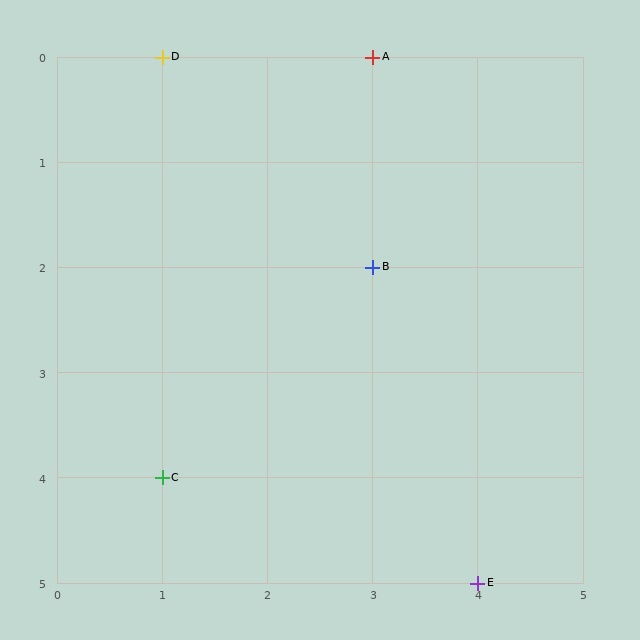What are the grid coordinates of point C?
Point C is at grid coordinates (1, 4).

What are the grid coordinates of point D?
Point D is at grid coordinates (1, 0).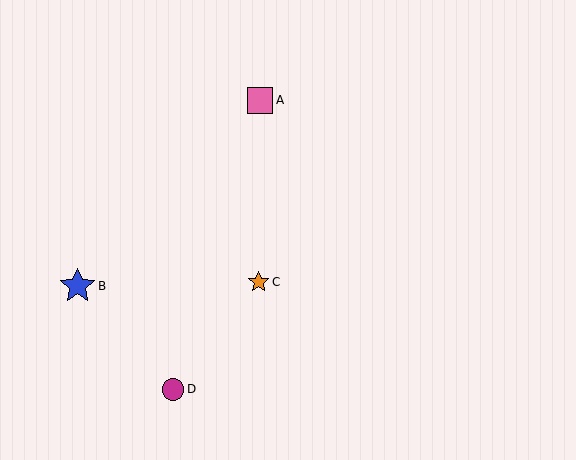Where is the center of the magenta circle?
The center of the magenta circle is at (173, 389).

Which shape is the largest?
The blue star (labeled B) is the largest.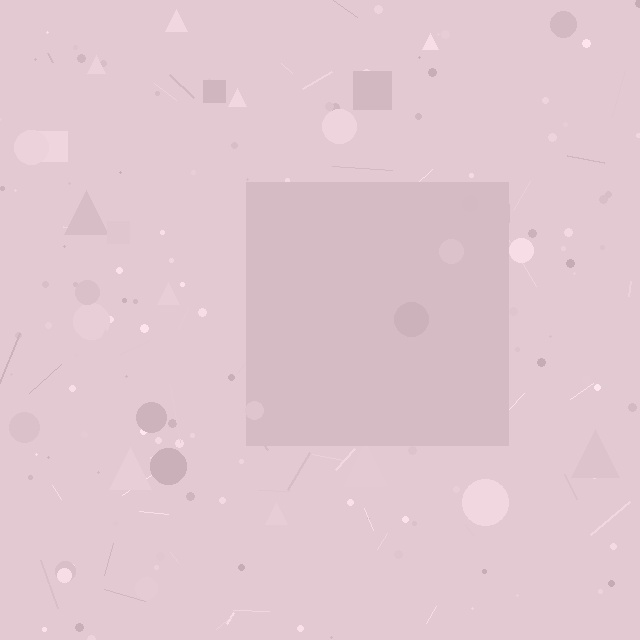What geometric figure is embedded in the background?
A square is embedded in the background.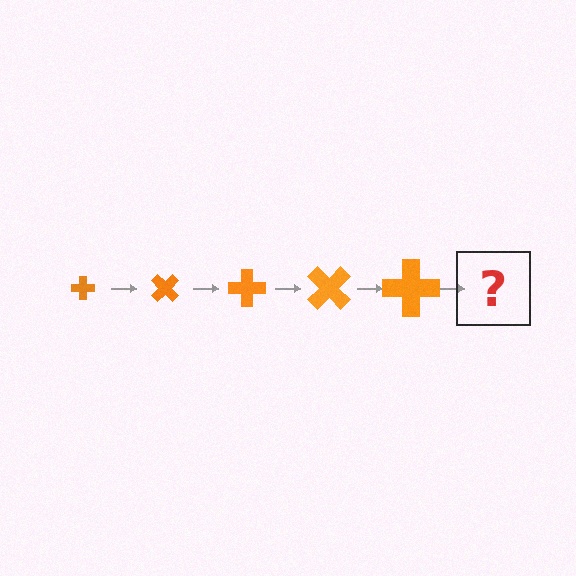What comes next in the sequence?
The next element should be a cross, larger than the previous one and rotated 225 degrees from the start.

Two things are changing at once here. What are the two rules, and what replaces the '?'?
The two rules are that the cross grows larger each step and it rotates 45 degrees each step. The '?' should be a cross, larger than the previous one and rotated 225 degrees from the start.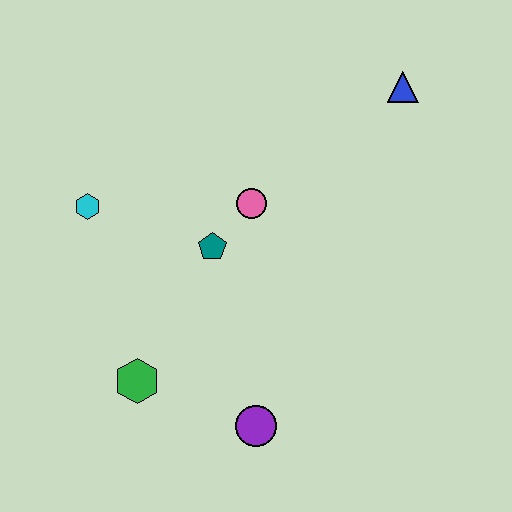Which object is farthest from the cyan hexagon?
The blue triangle is farthest from the cyan hexagon.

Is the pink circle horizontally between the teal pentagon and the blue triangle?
Yes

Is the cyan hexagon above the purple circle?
Yes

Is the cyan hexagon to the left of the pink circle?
Yes